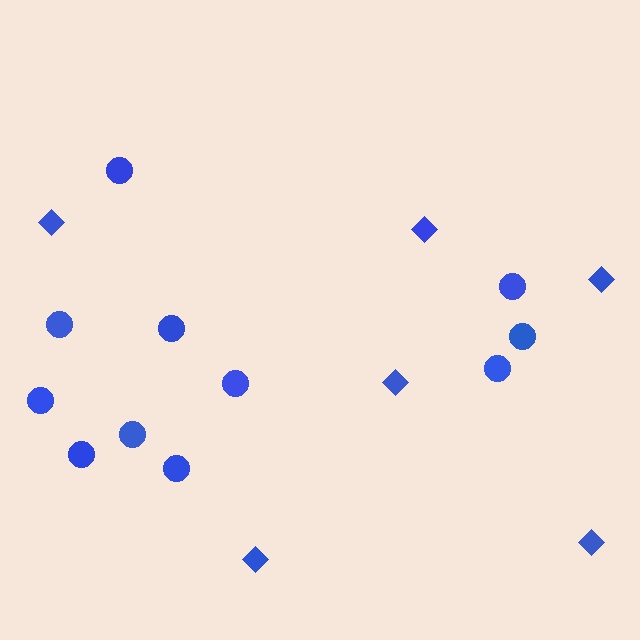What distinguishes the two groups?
There are 2 groups: one group of diamonds (6) and one group of circles (11).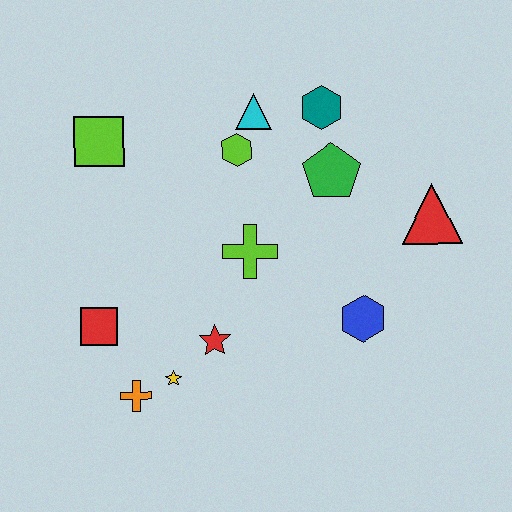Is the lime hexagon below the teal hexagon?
Yes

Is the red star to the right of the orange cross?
Yes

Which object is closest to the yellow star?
The orange cross is closest to the yellow star.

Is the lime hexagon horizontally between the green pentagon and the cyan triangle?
No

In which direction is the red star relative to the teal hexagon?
The red star is below the teal hexagon.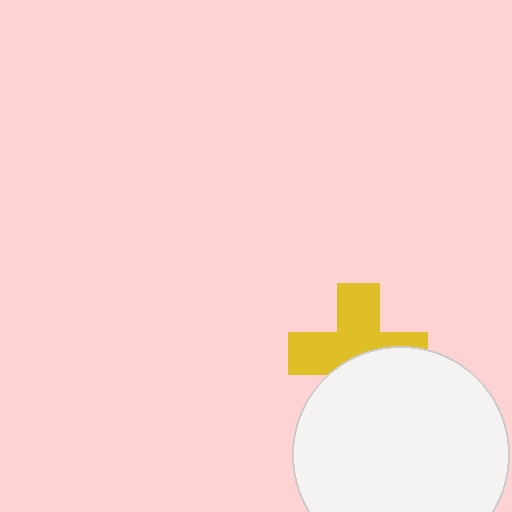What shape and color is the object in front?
The object in front is a white circle.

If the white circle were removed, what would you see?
You would see the complete yellow cross.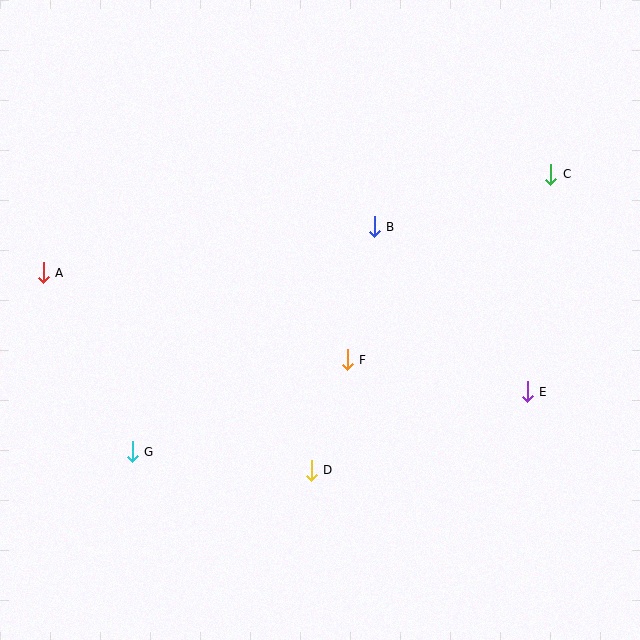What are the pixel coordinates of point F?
Point F is at (347, 360).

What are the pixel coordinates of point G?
Point G is at (132, 452).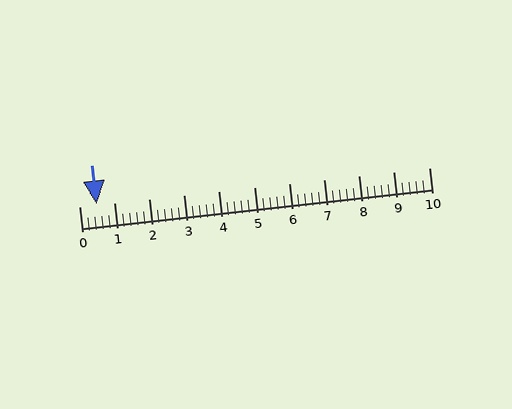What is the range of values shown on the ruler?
The ruler shows values from 0 to 10.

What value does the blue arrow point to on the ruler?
The blue arrow points to approximately 0.5.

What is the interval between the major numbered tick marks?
The major tick marks are spaced 1 units apart.